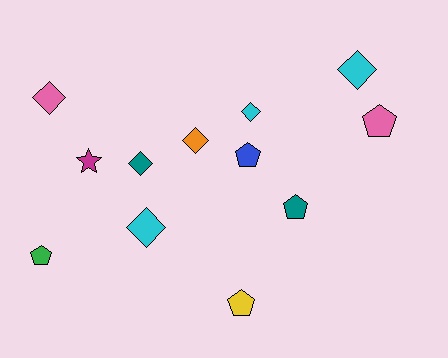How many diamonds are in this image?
There are 6 diamonds.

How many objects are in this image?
There are 12 objects.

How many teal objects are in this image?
There are 2 teal objects.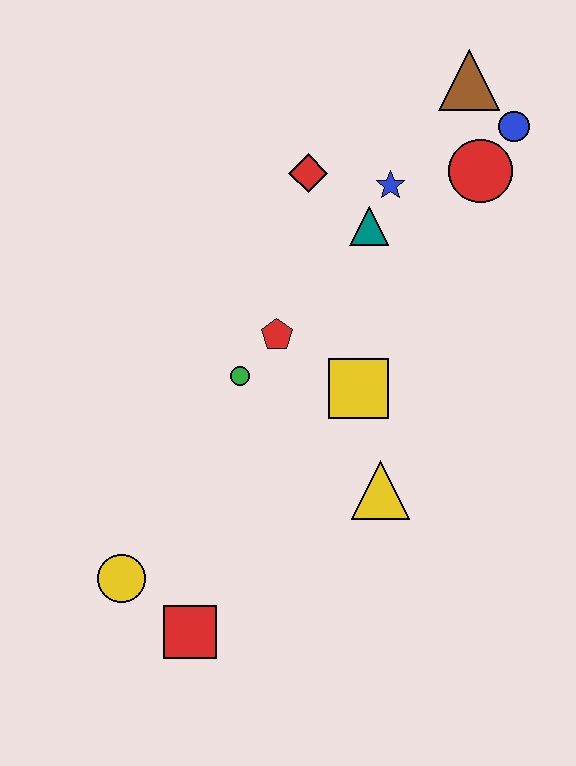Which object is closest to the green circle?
The red pentagon is closest to the green circle.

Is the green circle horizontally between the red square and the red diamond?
Yes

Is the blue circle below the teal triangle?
No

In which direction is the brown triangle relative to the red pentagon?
The brown triangle is above the red pentagon.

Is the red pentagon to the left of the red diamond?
Yes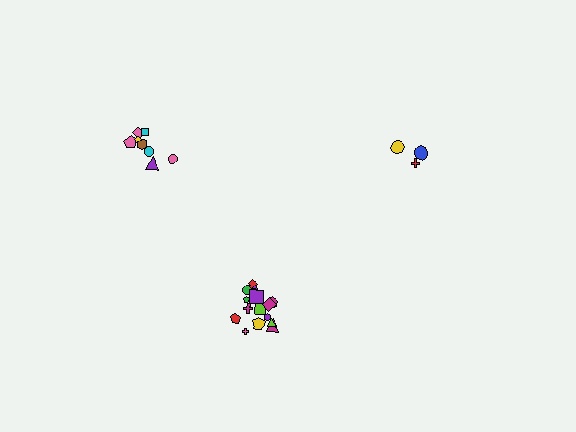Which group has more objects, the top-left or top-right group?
The top-left group.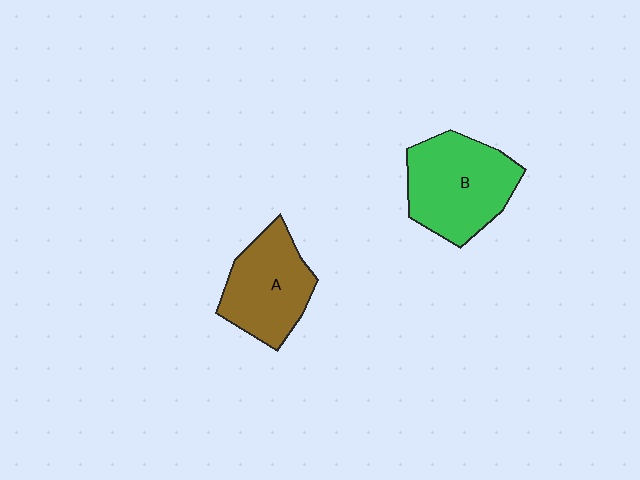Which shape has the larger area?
Shape B (green).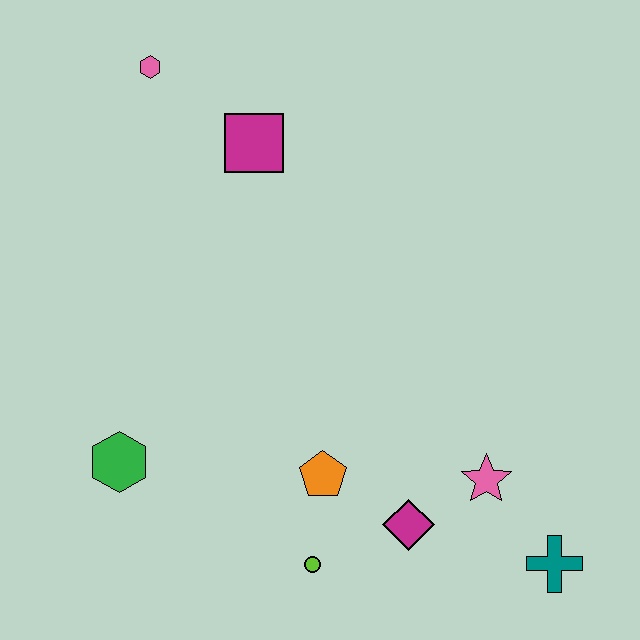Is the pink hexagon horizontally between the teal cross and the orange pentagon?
No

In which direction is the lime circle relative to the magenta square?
The lime circle is below the magenta square.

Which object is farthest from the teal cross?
The pink hexagon is farthest from the teal cross.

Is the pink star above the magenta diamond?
Yes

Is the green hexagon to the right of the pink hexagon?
No